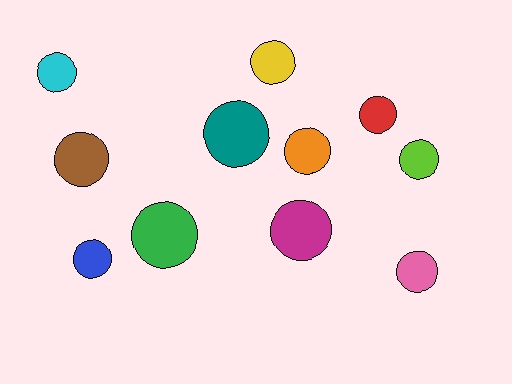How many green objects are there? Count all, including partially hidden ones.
There is 1 green object.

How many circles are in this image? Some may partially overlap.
There are 11 circles.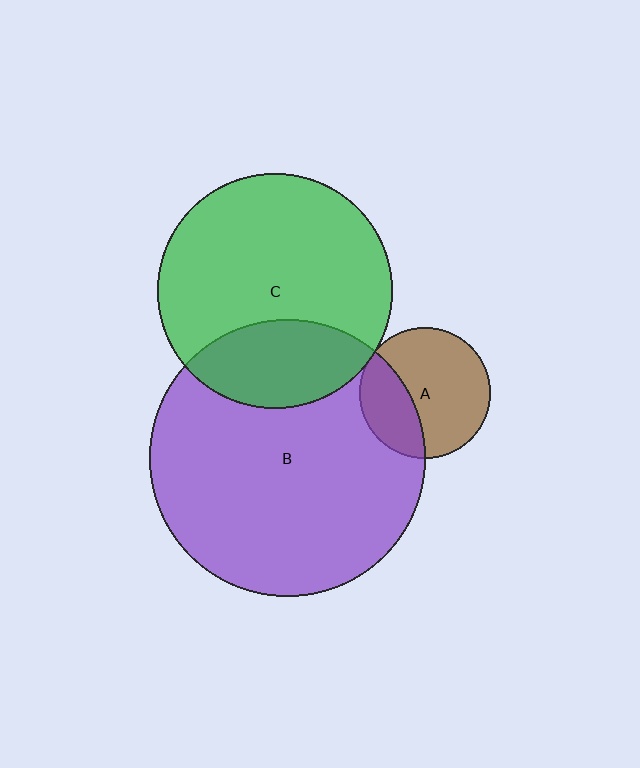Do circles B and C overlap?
Yes.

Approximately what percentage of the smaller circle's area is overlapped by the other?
Approximately 25%.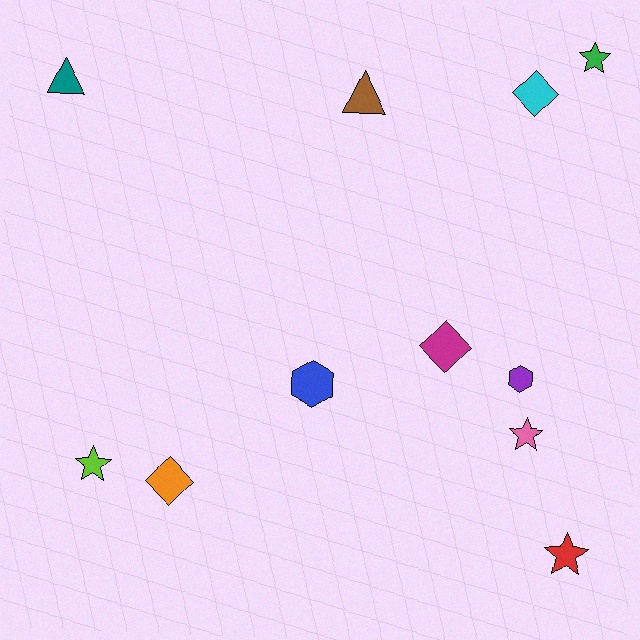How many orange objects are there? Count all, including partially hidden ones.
There is 1 orange object.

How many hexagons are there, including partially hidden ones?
There are 2 hexagons.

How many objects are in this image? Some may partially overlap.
There are 11 objects.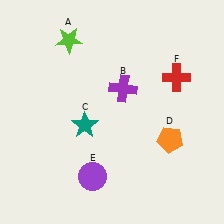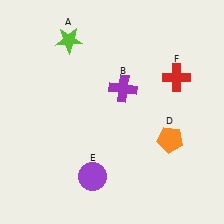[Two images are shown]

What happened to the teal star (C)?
The teal star (C) was removed in Image 2. It was in the bottom-left area of Image 1.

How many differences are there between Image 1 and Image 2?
There is 1 difference between the two images.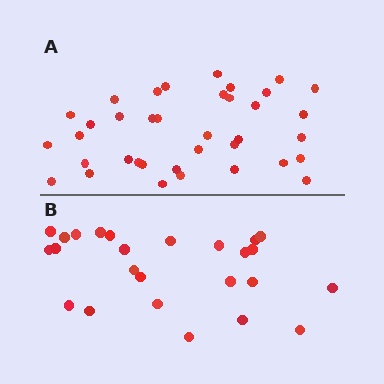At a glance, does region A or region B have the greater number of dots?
Region A (the top region) has more dots.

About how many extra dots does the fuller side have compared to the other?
Region A has roughly 12 or so more dots than region B.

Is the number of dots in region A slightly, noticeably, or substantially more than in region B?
Region A has substantially more. The ratio is roughly 1.5 to 1.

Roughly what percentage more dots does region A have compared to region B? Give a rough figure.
About 50% more.